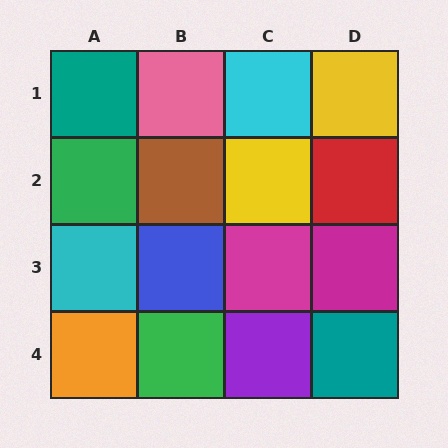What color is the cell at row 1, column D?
Yellow.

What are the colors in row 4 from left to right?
Orange, green, purple, teal.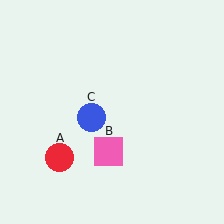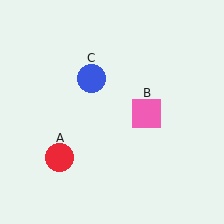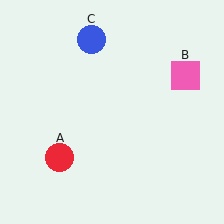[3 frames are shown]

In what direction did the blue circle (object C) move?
The blue circle (object C) moved up.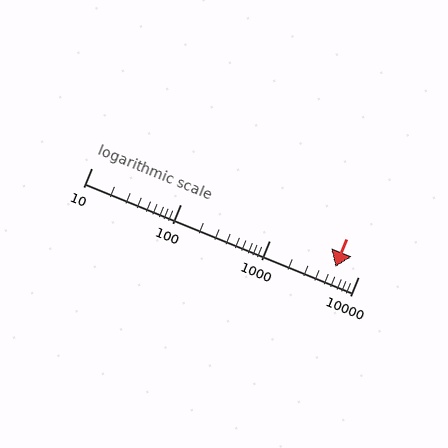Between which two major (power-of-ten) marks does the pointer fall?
The pointer is between 1000 and 10000.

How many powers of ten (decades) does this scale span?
The scale spans 3 decades, from 10 to 10000.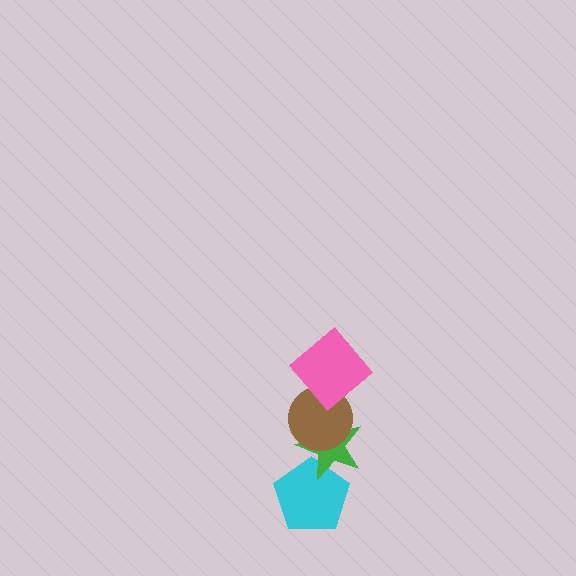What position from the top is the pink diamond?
The pink diamond is 1st from the top.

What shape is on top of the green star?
The brown circle is on top of the green star.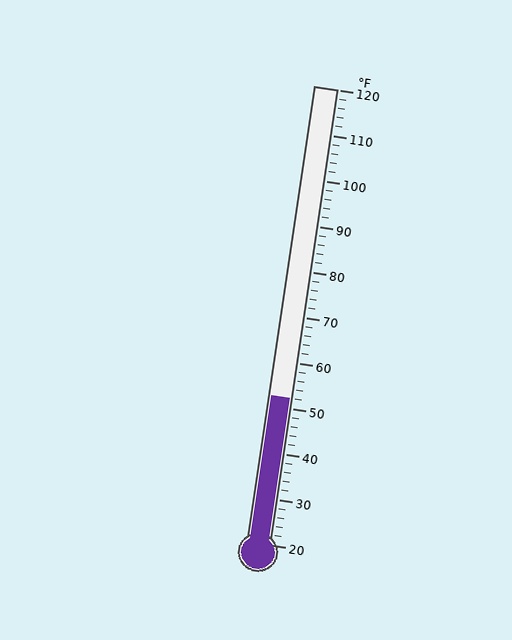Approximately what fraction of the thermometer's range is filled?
The thermometer is filled to approximately 30% of its range.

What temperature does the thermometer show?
The thermometer shows approximately 52°F.